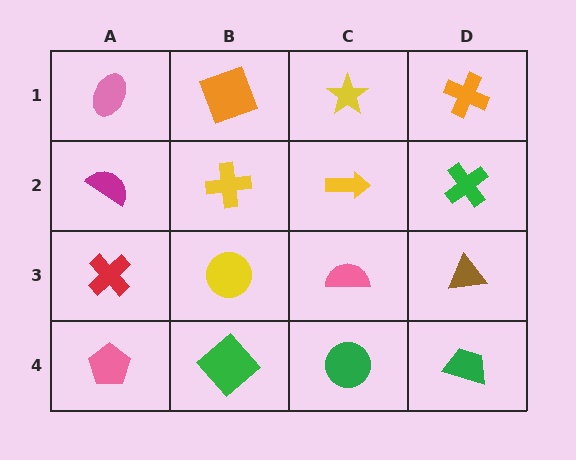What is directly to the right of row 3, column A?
A yellow circle.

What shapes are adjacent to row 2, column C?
A yellow star (row 1, column C), a pink semicircle (row 3, column C), a yellow cross (row 2, column B), a green cross (row 2, column D).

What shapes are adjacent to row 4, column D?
A brown triangle (row 3, column D), a green circle (row 4, column C).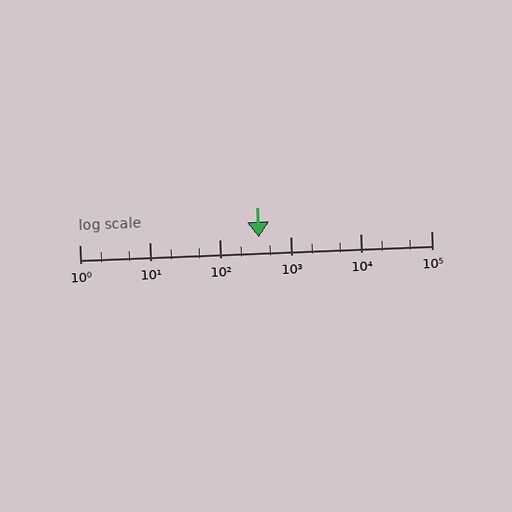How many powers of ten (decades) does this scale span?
The scale spans 5 decades, from 1 to 100000.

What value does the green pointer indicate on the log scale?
The pointer indicates approximately 350.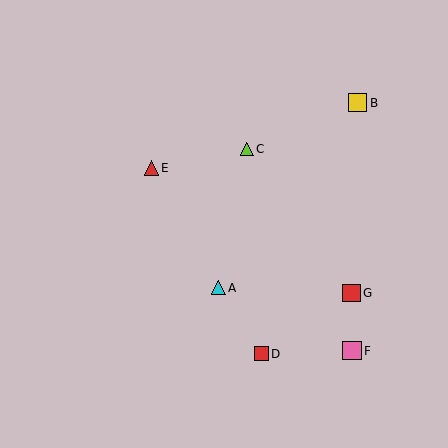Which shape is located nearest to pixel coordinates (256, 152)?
The lime triangle (labeled C) at (247, 149) is nearest to that location.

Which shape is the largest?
The pink square (labeled F) is the largest.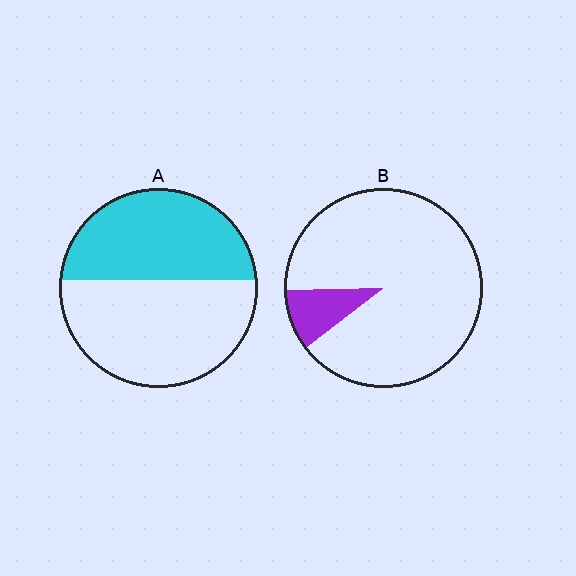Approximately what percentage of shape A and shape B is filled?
A is approximately 45% and B is approximately 10%.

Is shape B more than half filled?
No.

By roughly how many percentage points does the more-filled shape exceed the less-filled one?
By roughly 35 percentage points (A over B).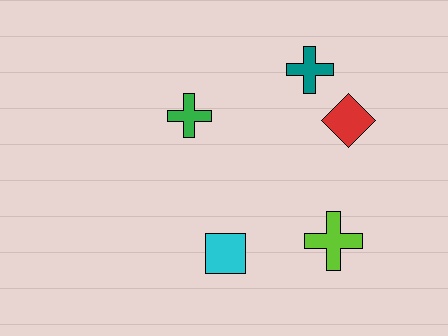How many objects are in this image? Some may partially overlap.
There are 5 objects.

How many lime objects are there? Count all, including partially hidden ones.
There is 1 lime object.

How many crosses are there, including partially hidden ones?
There are 3 crosses.